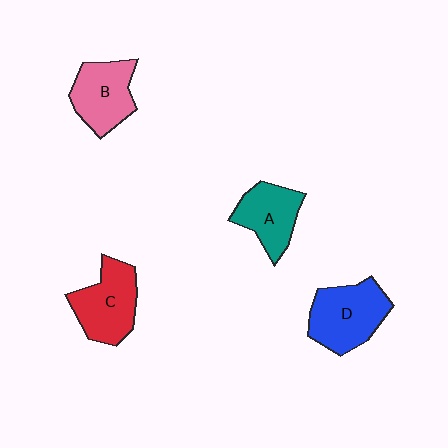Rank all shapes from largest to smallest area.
From largest to smallest: D (blue), C (red), B (pink), A (teal).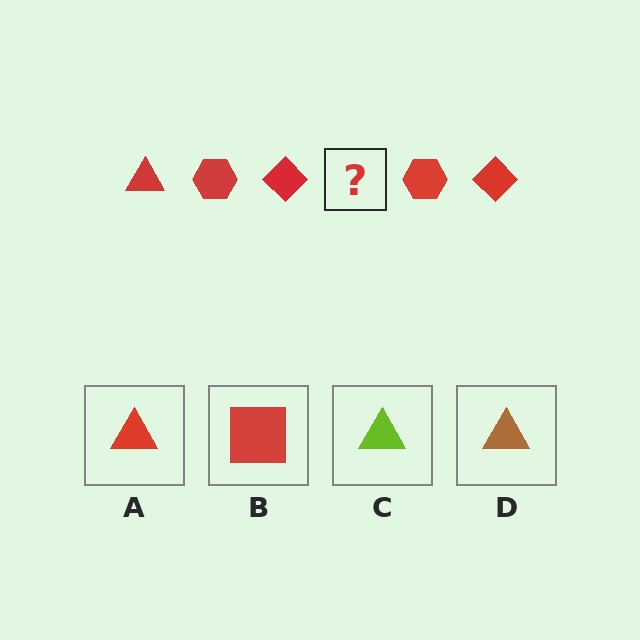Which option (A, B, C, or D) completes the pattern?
A.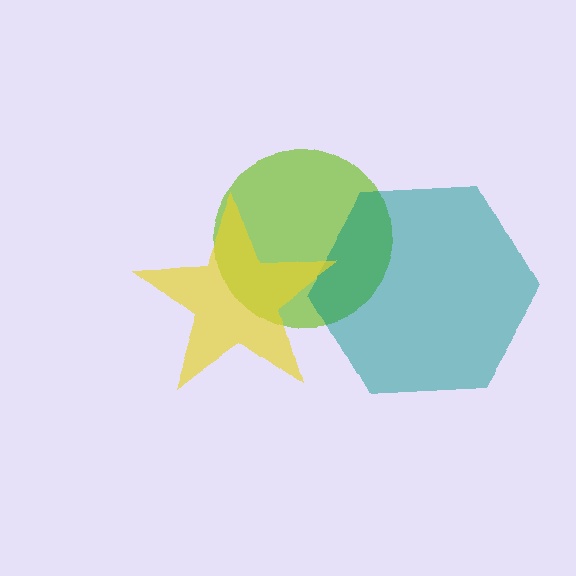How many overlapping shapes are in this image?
There are 3 overlapping shapes in the image.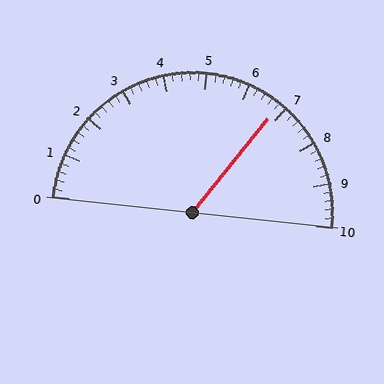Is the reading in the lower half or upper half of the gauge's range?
The reading is in the upper half of the range (0 to 10).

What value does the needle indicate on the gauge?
The needle indicates approximately 6.8.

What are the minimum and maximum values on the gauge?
The gauge ranges from 0 to 10.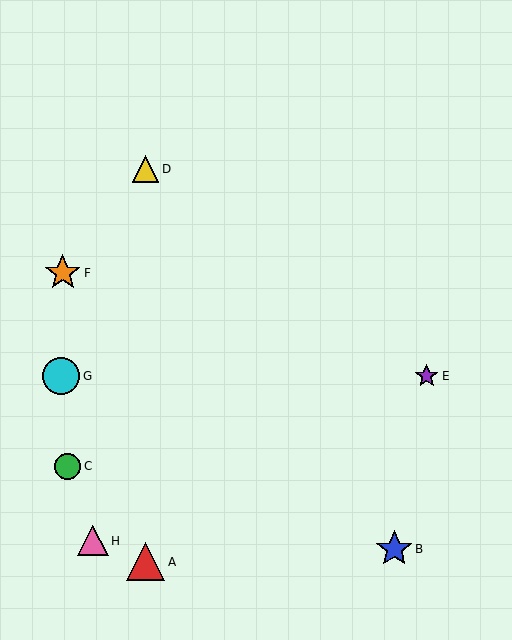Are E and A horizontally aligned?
No, E is at y≈376 and A is at y≈562.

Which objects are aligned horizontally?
Objects E, G are aligned horizontally.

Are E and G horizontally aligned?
Yes, both are at y≈376.